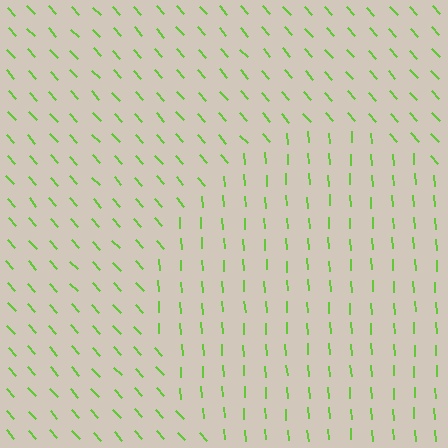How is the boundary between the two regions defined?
The boundary is defined purely by a change in line orientation (approximately 39 degrees difference). All lines are the same color and thickness.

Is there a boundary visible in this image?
Yes, there is a texture boundary formed by a change in line orientation.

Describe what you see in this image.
The image is filled with small lime line segments. A circle region in the image has lines oriented differently from the surrounding lines, creating a visible texture boundary.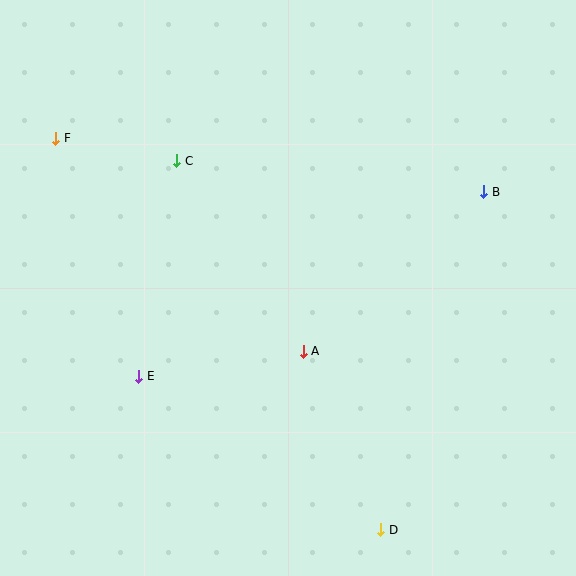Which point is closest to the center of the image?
Point A at (303, 351) is closest to the center.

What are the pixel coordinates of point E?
Point E is at (139, 376).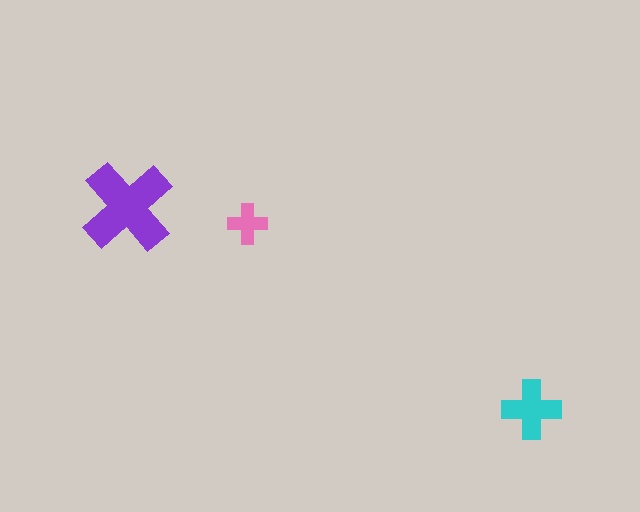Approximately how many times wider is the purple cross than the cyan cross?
About 1.5 times wider.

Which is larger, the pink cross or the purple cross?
The purple one.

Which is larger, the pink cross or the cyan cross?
The cyan one.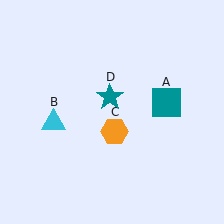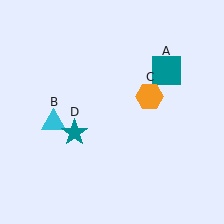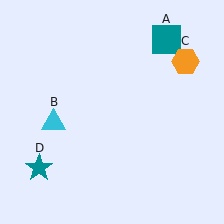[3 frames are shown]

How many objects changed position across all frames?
3 objects changed position: teal square (object A), orange hexagon (object C), teal star (object D).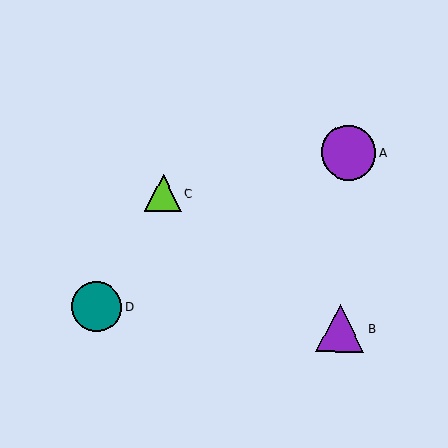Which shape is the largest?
The purple circle (labeled A) is the largest.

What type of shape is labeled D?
Shape D is a teal circle.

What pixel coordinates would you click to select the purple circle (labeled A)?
Click at (349, 153) to select the purple circle A.